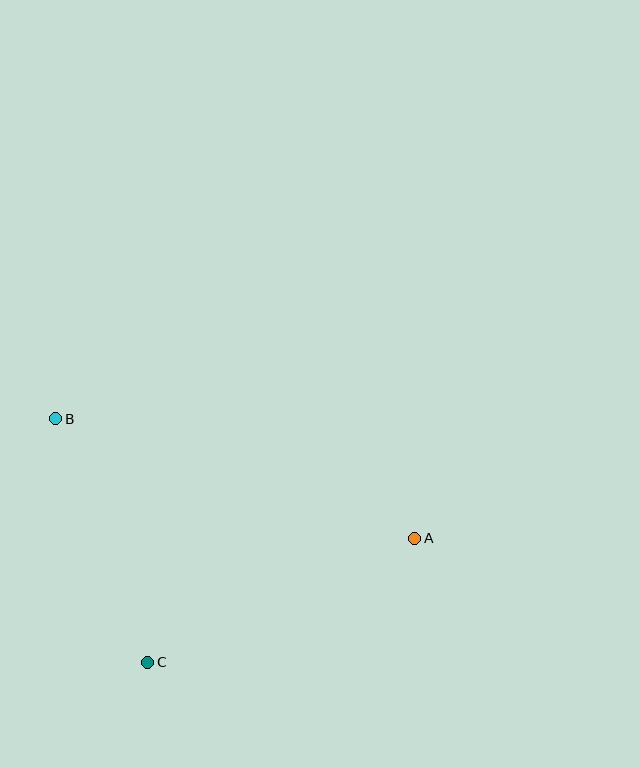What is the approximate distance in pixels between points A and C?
The distance between A and C is approximately 295 pixels.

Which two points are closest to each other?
Points B and C are closest to each other.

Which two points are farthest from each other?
Points A and B are farthest from each other.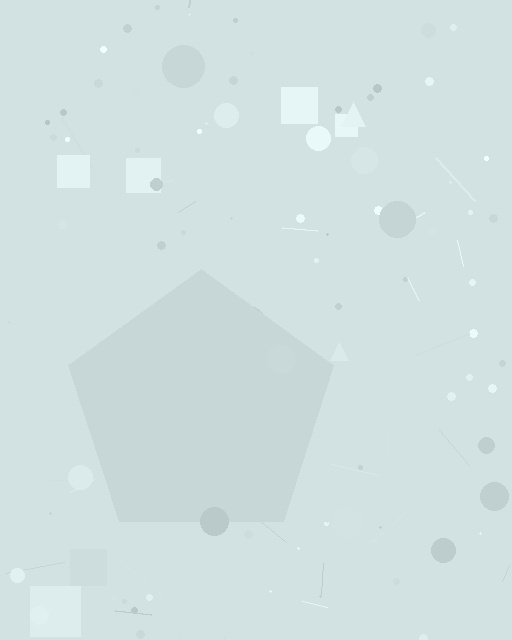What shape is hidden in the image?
A pentagon is hidden in the image.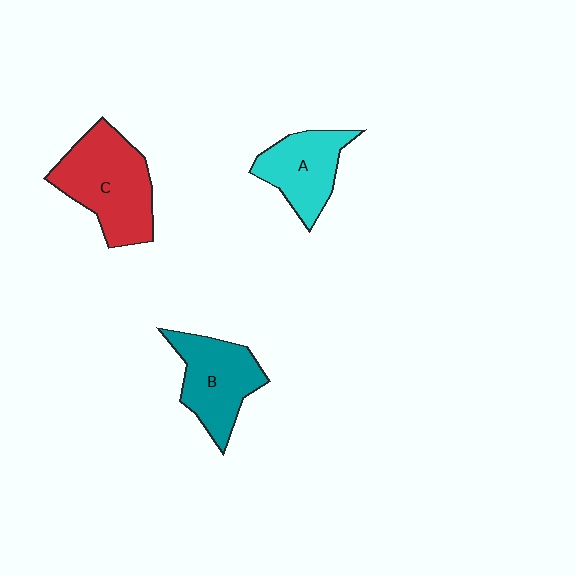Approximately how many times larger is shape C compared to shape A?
Approximately 1.4 times.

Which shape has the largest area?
Shape C (red).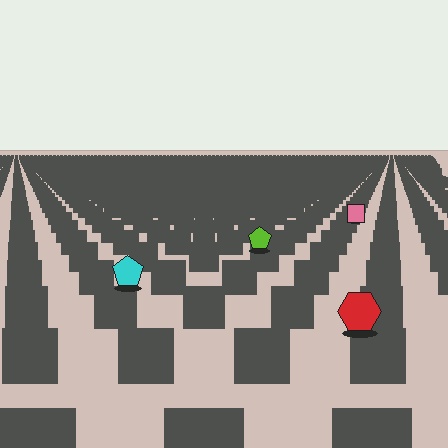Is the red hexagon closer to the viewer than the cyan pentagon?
Yes. The red hexagon is closer — you can tell from the texture gradient: the ground texture is coarser near it.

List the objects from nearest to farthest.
From nearest to farthest: the red hexagon, the cyan pentagon, the lime pentagon, the pink square.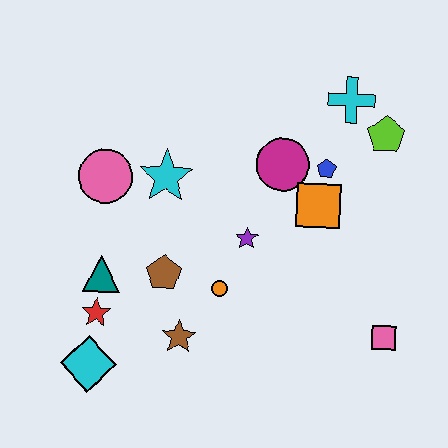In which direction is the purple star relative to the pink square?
The purple star is to the left of the pink square.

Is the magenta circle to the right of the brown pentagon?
Yes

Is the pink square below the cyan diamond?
No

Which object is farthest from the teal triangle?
The lime pentagon is farthest from the teal triangle.